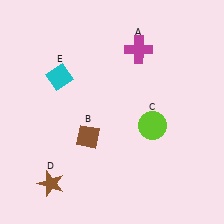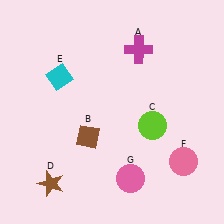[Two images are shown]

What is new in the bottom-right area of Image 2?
A pink circle (G) was added in the bottom-right area of Image 2.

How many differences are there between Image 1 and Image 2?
There are 2 differences between the two images.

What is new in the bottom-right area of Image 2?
A pink circle (F) was added in the bottom-right area of Image 2.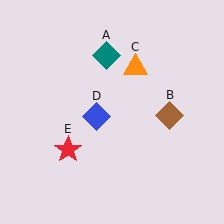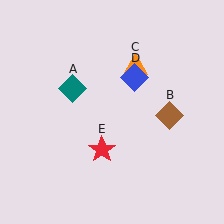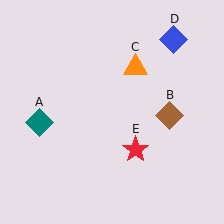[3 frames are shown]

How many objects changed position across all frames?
3 objects changed position: teal diamond (object A), blue diamond (object D), red star (object E).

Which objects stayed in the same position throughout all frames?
Brown diamond (object B) and orange triangle (object C) remained stationary.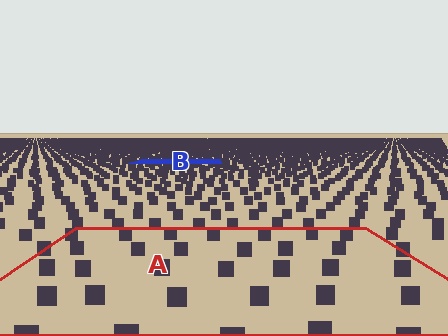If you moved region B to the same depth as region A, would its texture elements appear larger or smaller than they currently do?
They would appear larger. At a closer depth, the same texture elements are projected at a bigger on-screen size.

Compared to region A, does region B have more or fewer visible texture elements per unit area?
Region B has more texture elements per unit area — they are packed more densely because it is farther away.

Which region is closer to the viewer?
Region A is closer. The texture elements there are larger and more spread out.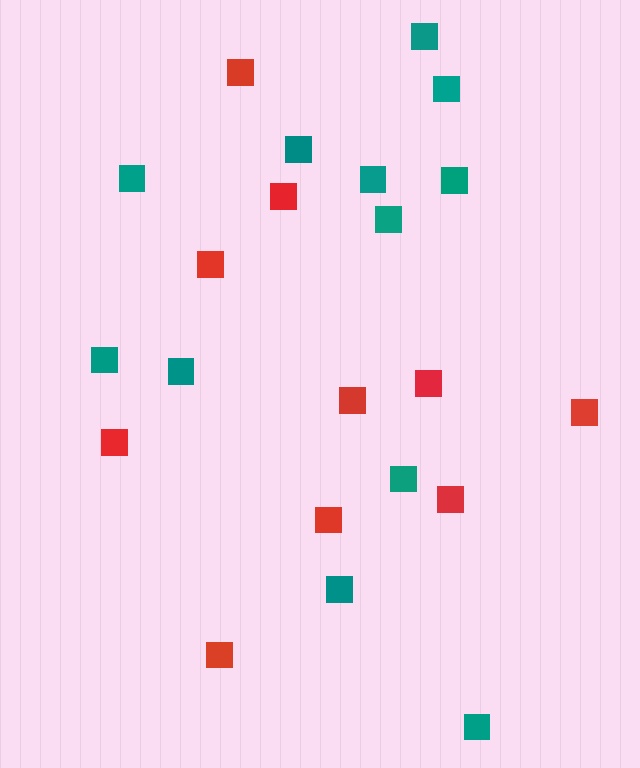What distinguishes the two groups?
There are 2 groups: one group of red squares (10) and one group of teal squares (12).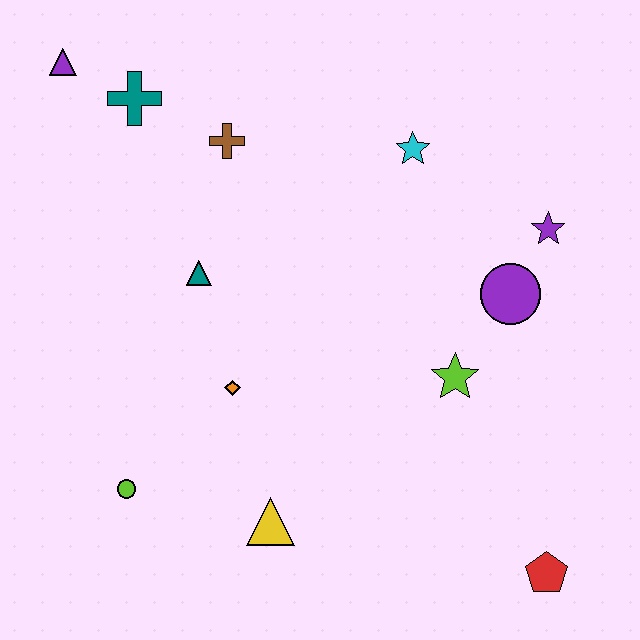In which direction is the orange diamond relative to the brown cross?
The orange diamond is below the brown cross.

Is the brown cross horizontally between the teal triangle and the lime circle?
No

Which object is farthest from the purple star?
The purple triangle is farthest from the purple star.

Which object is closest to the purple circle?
The purple star is closest to the purple circle.